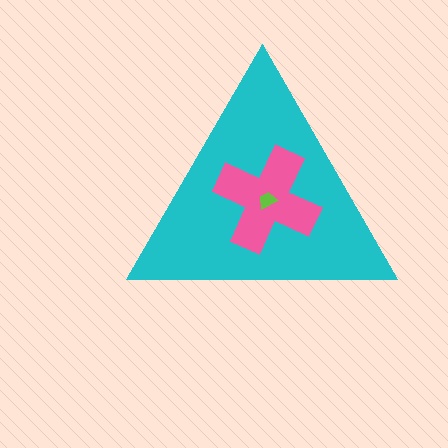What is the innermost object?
The lime trapezoid.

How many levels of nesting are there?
3.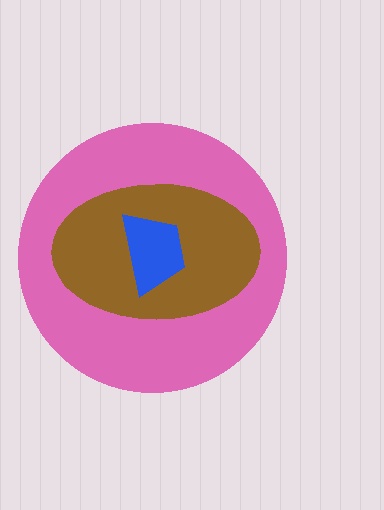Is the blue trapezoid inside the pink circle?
Yes.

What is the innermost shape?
The blue trapezoid.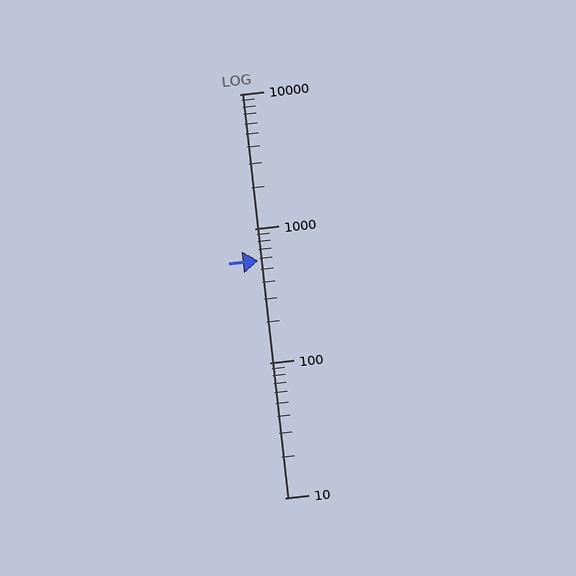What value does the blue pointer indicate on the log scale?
The pointer indicates approximately 580.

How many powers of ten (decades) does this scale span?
The scale spans 3 decades, from 10 to 10000.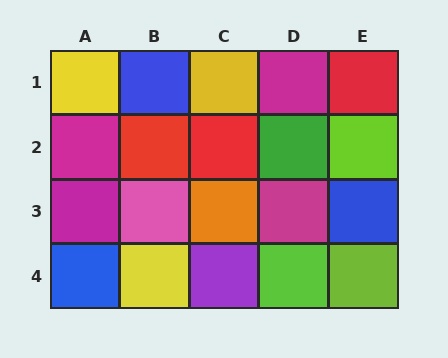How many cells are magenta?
4 cells are magenta.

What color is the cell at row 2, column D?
Green.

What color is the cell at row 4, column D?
Lime.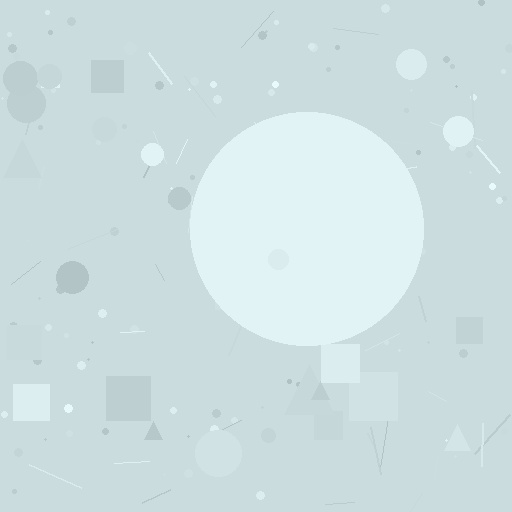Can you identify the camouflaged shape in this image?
The camouflaged shape is a circle.